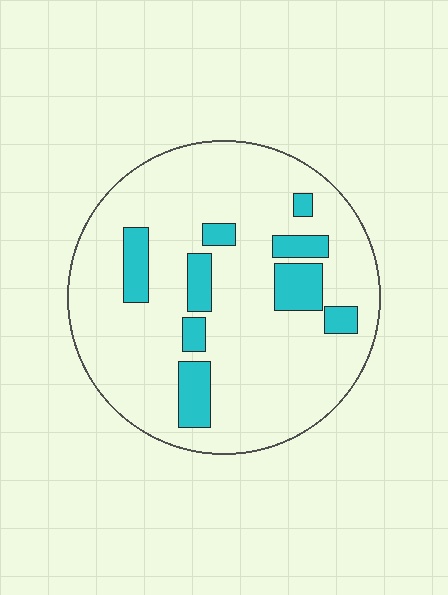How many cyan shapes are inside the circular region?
9.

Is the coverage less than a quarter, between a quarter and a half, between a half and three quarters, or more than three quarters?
Less than a quarter.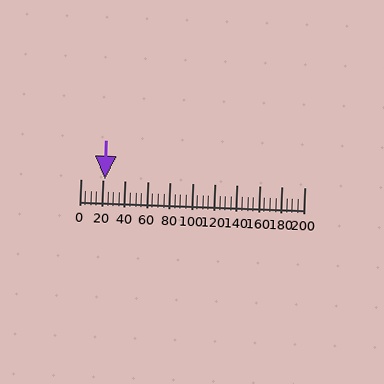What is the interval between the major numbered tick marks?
The major tick marks are spaced 20 units apart.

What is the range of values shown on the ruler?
The ruler shows values from 0 to 200.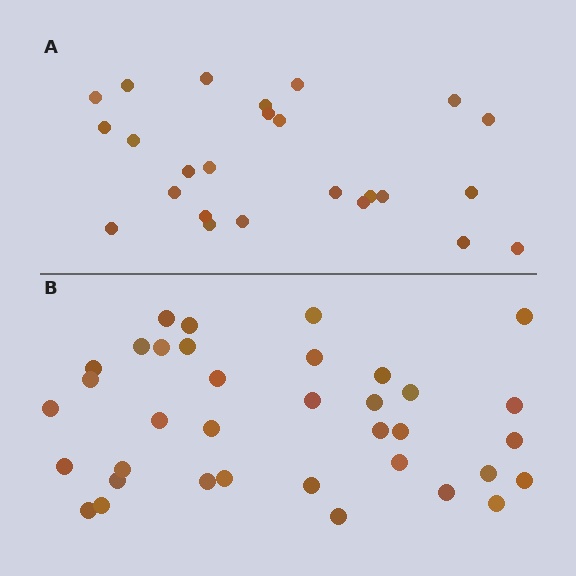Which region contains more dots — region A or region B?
Region B (the bottom region) has more dots.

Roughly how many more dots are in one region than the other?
Region B has roughly 12 or so more dots than region A.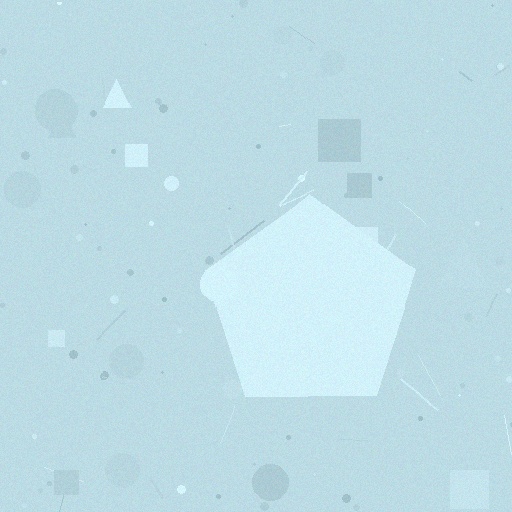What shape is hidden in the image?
A pentagon is hidden in the image.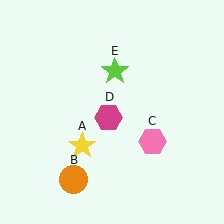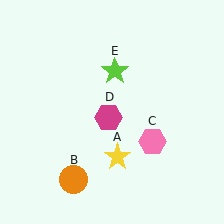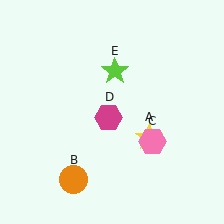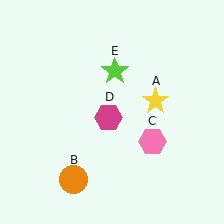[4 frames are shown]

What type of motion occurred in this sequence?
The yellow star (object A) rotated counterclockwise around the center of the scene.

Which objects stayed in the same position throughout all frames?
Orange circle (object B) and pink hexagon (object C) and magenta hexagon (object D) and lime star (object E) remained stationary.